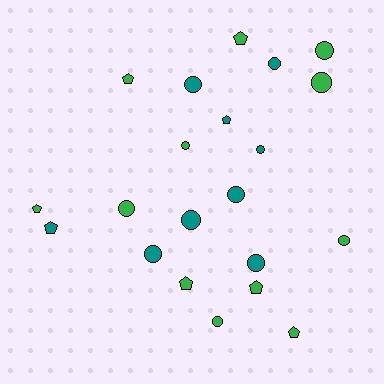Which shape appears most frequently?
Circle, with 13 objects.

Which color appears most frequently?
Green, with 12 objects.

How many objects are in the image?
There are 21 objects.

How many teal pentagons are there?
There are 2 teal pentagons.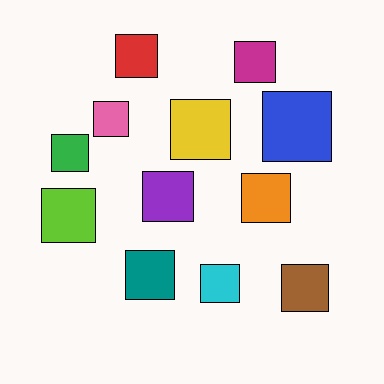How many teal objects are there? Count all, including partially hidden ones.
There is 1 teal object.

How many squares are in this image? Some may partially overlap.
There are 12 squares.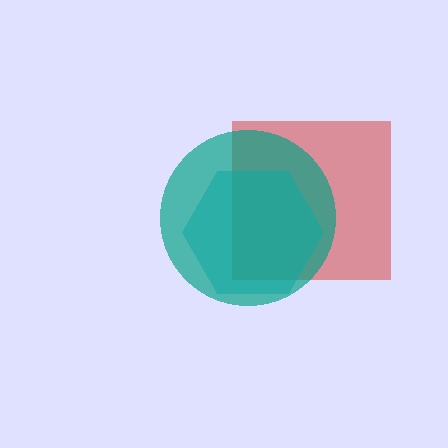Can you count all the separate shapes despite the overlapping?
Yes, there are 3 separate shapes.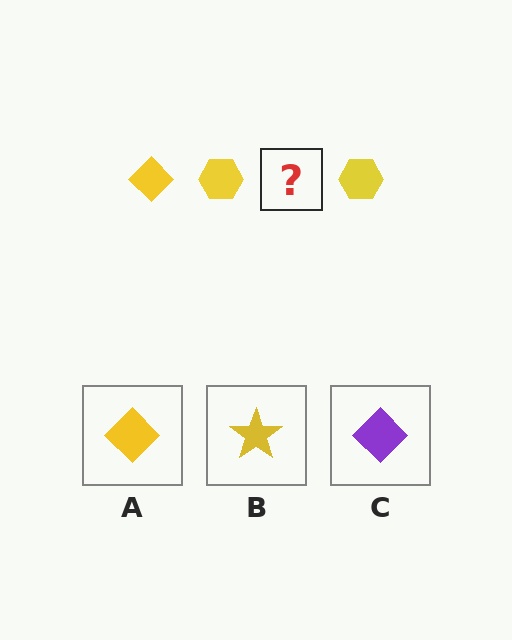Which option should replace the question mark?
Option A.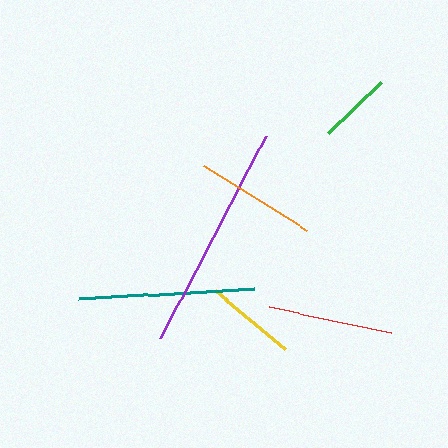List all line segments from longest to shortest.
From longest to shortest: purple, teal, red, orange, yellow, green.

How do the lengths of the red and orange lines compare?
The red and orange lines are approximately the same length.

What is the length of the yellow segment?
The yellow segment is approximately 93 pixels long.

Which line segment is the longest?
The purple line is the longest at approximately 228 pixels.